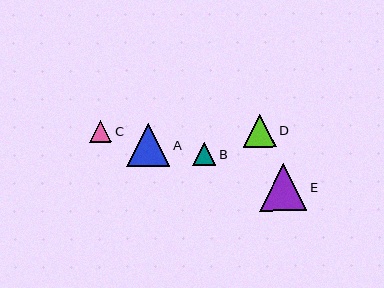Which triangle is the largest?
Triangle E is the largest with a size of approximately 47 pixels.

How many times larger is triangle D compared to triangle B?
Triangle D is approximately 1.4 times the size of triangle B.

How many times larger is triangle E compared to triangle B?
Triangle E is approximately 2.0 times the size of triangle B.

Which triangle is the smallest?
Triangle C is the smallest with a size of approximately 22 pixels.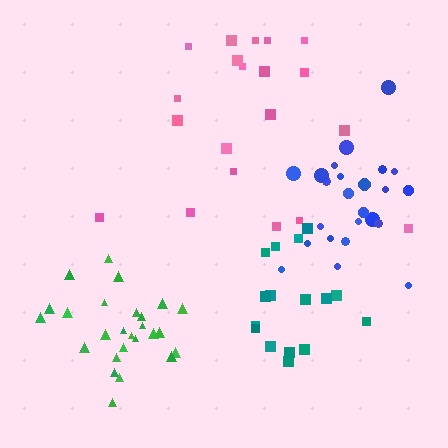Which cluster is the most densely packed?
Green.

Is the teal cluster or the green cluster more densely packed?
Green.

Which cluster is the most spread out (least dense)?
Pink.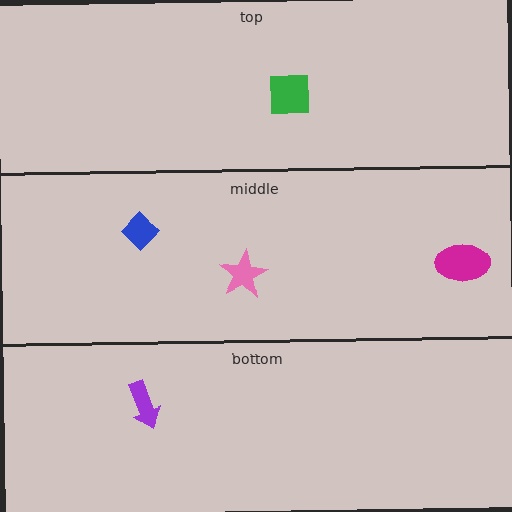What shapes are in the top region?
The green square.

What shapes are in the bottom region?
The purple arrow.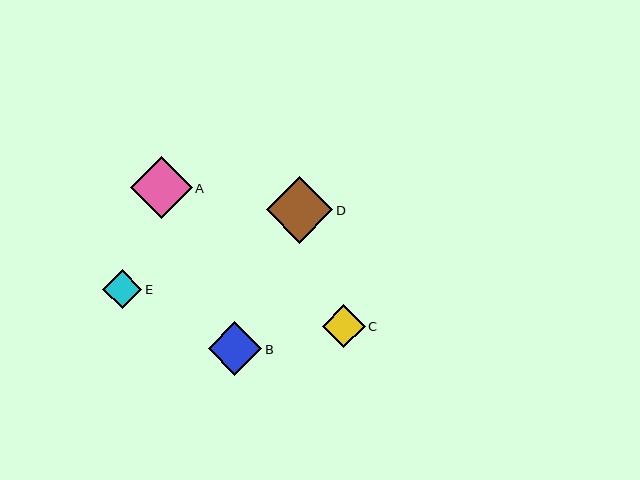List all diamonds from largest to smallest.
From largest to smallest: D, A, B, C, E.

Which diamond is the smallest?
Diamond E is the smallest with a size of approximately 39 pixels.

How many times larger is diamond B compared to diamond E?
Diamond B is approximately 1.4 times the size of diamond E.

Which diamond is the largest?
Diamond D is the largest with a size of approximately 66 pixels.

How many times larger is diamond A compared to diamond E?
Diamond A is approximately 1.6 times the size of diamond E.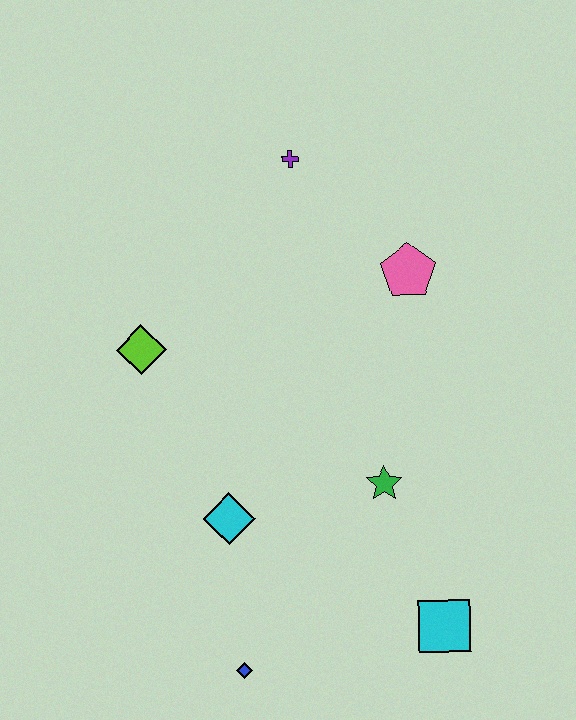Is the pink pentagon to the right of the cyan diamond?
Yes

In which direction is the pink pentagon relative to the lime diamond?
The pink pentagon is to the right of the lime diamond.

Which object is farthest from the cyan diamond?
The purple cross is farthest from the cyan diamond.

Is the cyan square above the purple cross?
No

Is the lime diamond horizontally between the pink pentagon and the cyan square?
No